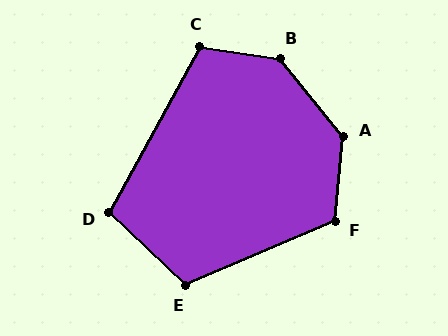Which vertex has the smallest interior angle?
D, at approximately 105 degrees.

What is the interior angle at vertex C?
Approximately 111 degrees (obtuse).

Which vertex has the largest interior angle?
B, at approximately 137 degrees.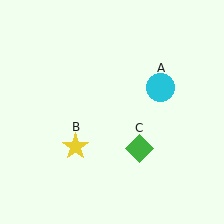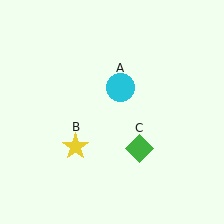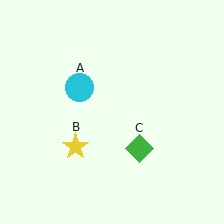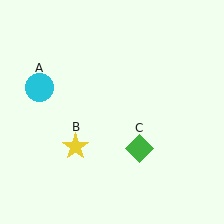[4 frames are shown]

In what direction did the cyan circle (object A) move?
The cyan circle (object A) moved left.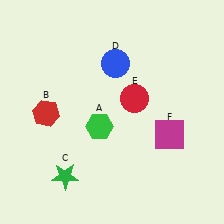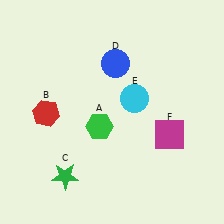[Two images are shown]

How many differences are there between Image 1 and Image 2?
There is 1 difference between the two images.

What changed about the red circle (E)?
In Image 1, E is red. In Image 2, it changed to cyan.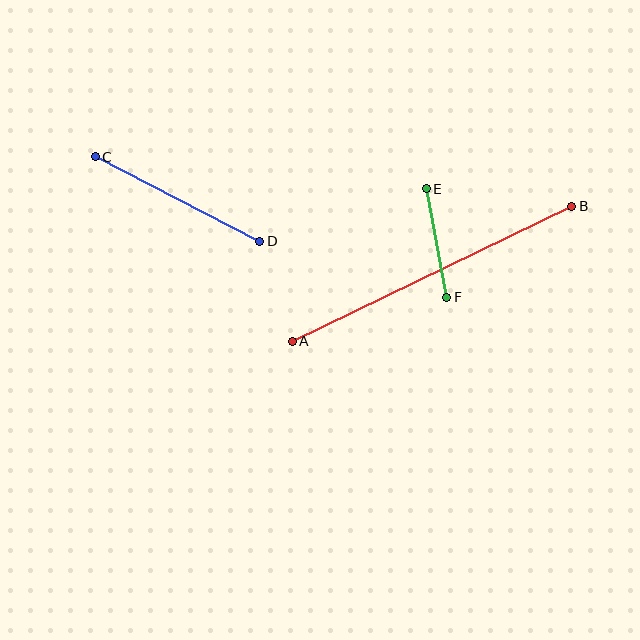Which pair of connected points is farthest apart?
Points A and B are farthest apart.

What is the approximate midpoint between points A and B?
The midpoint is at approximately (432, 274) pixels.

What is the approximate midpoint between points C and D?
The midpoint is at approximately (177, 199) pixels.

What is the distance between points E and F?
The distance is approximately 111 pixels.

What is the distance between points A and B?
The distance is approximately 311 pixels.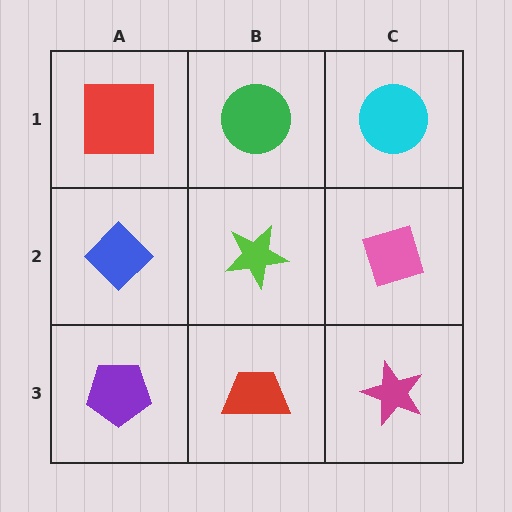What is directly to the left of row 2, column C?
A lime star.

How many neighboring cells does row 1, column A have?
2.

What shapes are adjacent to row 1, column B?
A lime star (row 2, column B), a red square (row 1, column A), a cyan circle (row 1, column C).